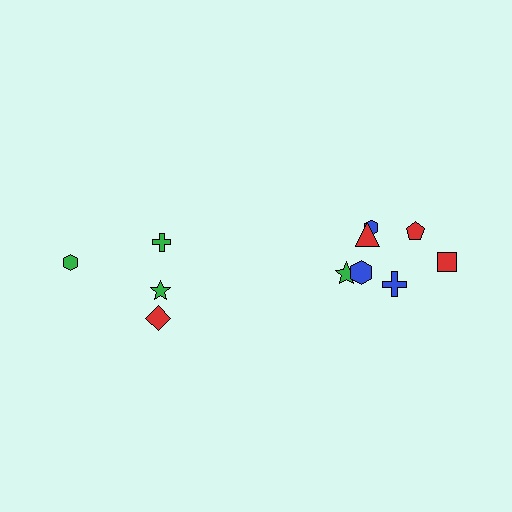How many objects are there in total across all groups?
There are 11 objects.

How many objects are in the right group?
There are 7 objects.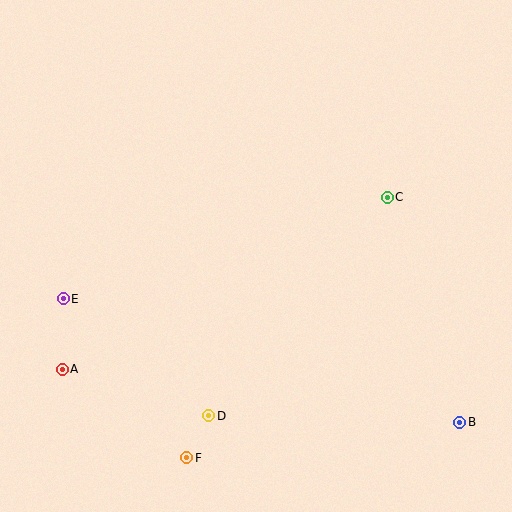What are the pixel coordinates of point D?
Point D is at (209, 416).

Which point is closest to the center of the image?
Point C at (387, 197) is closest to the center.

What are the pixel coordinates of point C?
Point C is at (387, 197).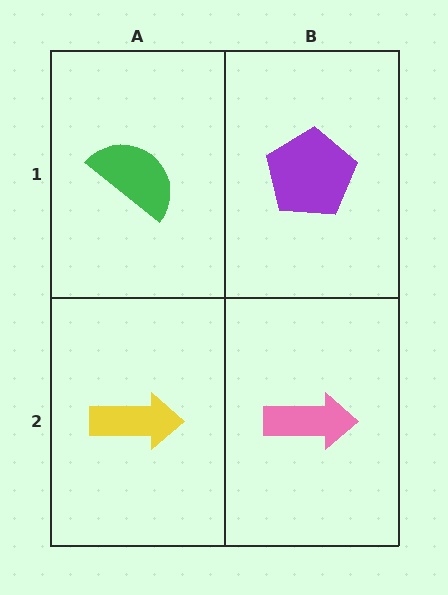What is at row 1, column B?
A purple pentagon.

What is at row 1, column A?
A green semicircle.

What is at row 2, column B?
A pink arrow.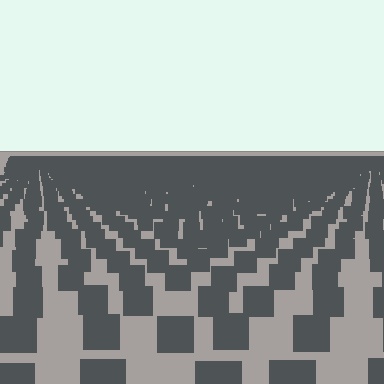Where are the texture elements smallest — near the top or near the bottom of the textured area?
Near the top.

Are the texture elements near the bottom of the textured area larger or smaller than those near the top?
Larger. Near the bottom, elements are closer to the viewer and appear at a bigger on-screen size.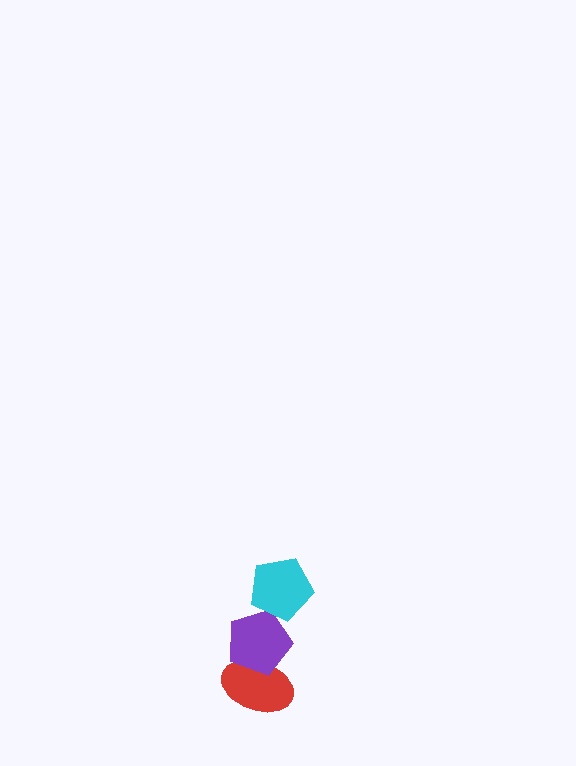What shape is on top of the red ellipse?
The purple pentagon is on top of the red ellipse.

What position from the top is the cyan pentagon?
The cyan pentagon is 1st from the top.